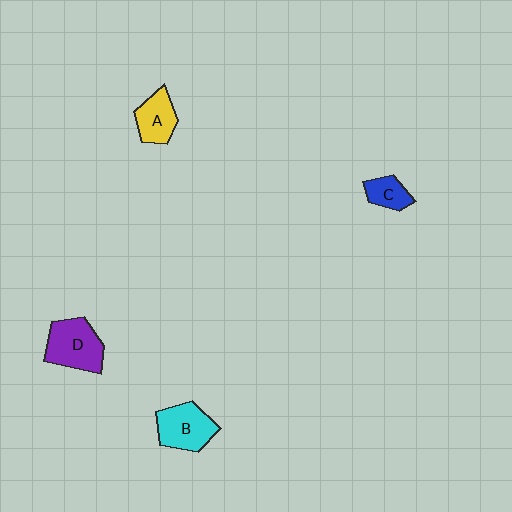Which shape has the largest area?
Shape D (purple).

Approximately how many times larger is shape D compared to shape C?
Approximately 2.1 times.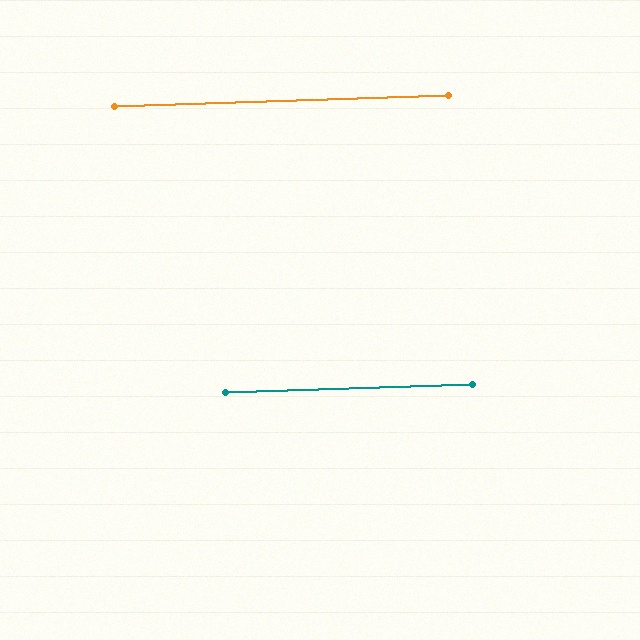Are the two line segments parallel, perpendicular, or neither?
Parallel — their directions differ by only 0.0°.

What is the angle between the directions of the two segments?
Approximately 0 degrees.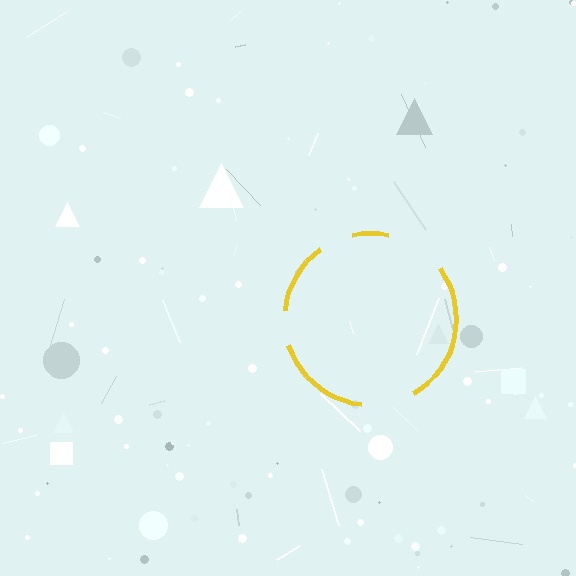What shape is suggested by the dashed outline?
The dashed outline suggests a circle.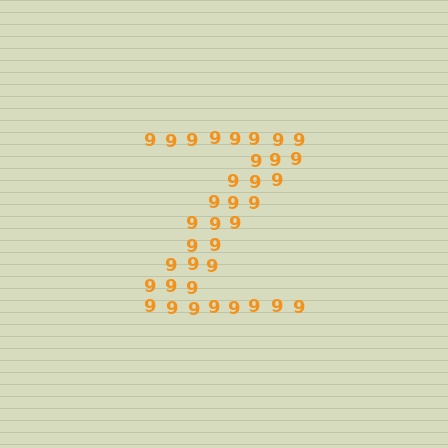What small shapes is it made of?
It is made of small digit 9's.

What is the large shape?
The large shape is the letter Z.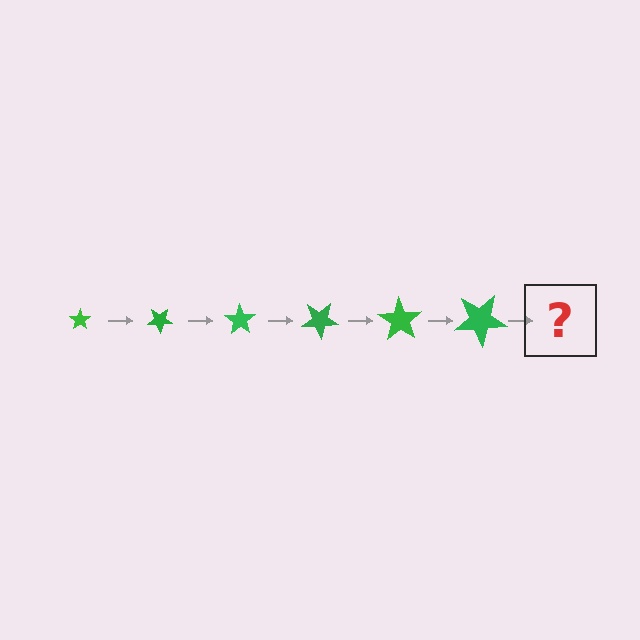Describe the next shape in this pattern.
It should be a star, larger than the previous one and rotated 210 degrees from the start.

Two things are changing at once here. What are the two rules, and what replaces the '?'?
The two rules are that the star grows larger each step and it rotates 35 degrees each step. The '?' should be a star, larger than the previous one and rotated 210 degrees from the start.